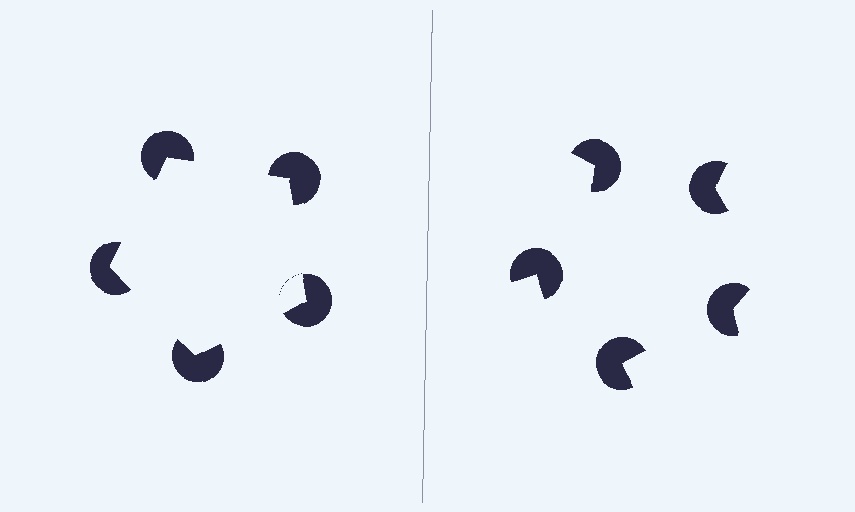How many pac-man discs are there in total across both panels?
10 — 5 on each side.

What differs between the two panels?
The pac-man discs are positioned identically on both sides; only the wedge orientations differ. On the left they align to a pentagon; on the right they are misaligned.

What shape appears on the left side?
An illusory pentagon.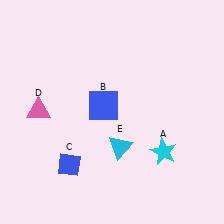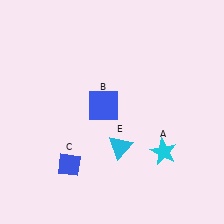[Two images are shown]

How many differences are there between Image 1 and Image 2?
There is 1 difference between the two images.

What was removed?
The pink triangle (D) was removed in Image 2.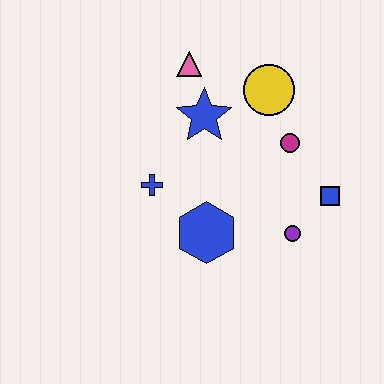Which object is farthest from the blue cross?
The blue square is farthest from the blue cross.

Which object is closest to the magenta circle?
The yellow circle is closest to the magenta circle.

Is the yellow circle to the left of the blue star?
No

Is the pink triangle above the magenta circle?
Yes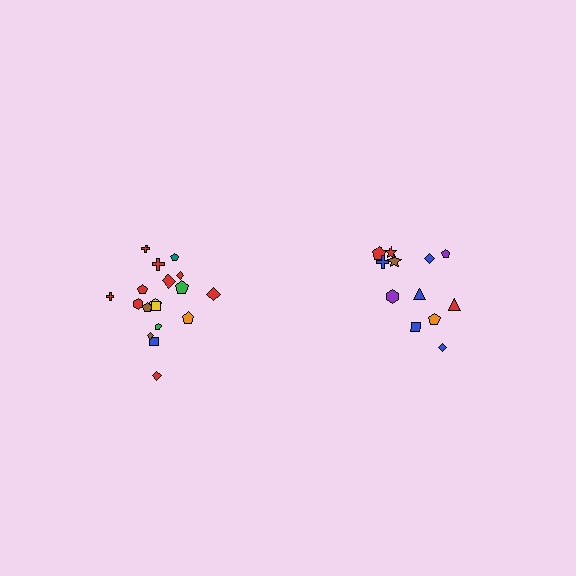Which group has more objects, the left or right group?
The left group.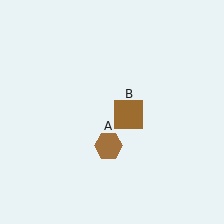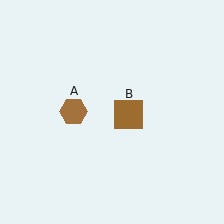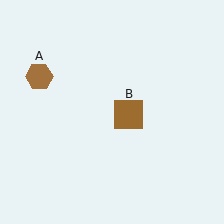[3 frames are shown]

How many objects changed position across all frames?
1 object changed position: brown hexagon (object A).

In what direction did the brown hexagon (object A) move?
The brown hexagon (object A) moved up and to the left.